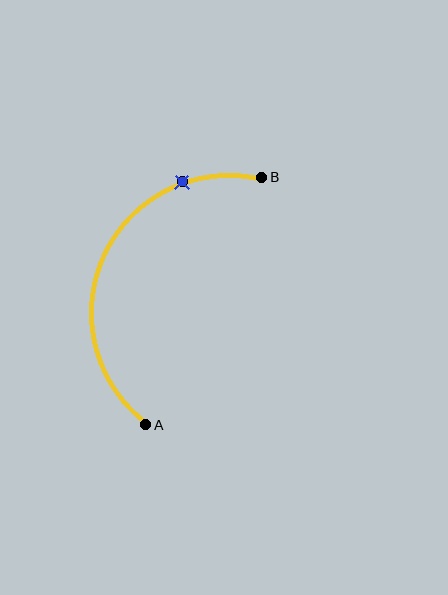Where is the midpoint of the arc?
The arc midpoint is the point on the curve farthest from the straight line joining A and B. It sits to the left of that line.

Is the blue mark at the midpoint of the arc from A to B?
No. The blue mark lies on the arc but is closer to endpoint B. The arc midpoint would be at the point on the curve equidistant along the arc from both A and B.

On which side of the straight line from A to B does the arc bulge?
The arc bulges to the left of the straight line connecting A and B.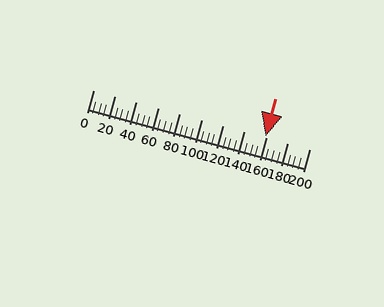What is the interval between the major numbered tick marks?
The major tick marks are spaced 20 units apart.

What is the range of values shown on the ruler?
The ruler shows values from 0 to 200.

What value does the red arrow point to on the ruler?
The red arrow points to approximately 160.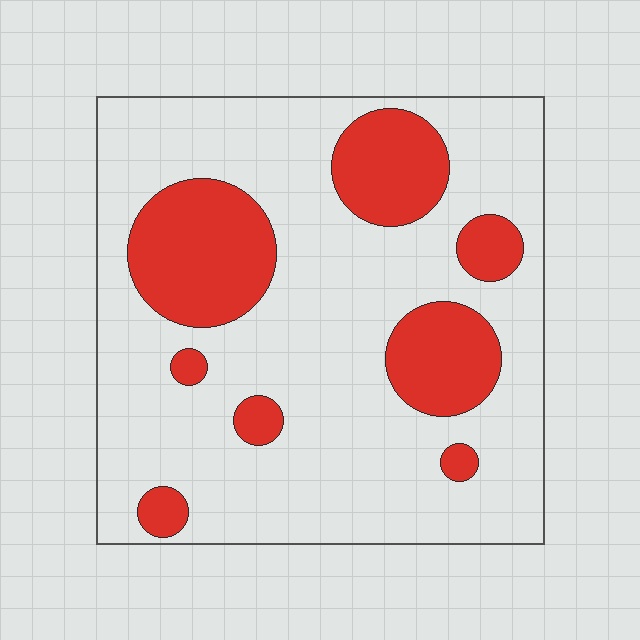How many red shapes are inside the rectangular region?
8.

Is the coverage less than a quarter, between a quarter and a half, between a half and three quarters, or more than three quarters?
Less than a quarter.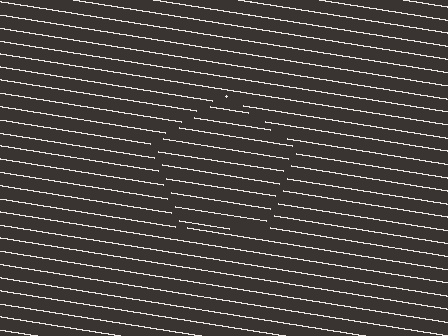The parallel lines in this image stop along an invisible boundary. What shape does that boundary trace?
An illusory pentagon. The interior of the shape contains the same grating, shifted by half a period — the contour is defined by the phase discontinuity where line-ends from the inner and outer gratings abut.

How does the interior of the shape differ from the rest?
The interior of the shape contains the same grating, shifted by half a period — the contour is defined by the phase discontinuity where line-ends from the inner and outer gratings abut.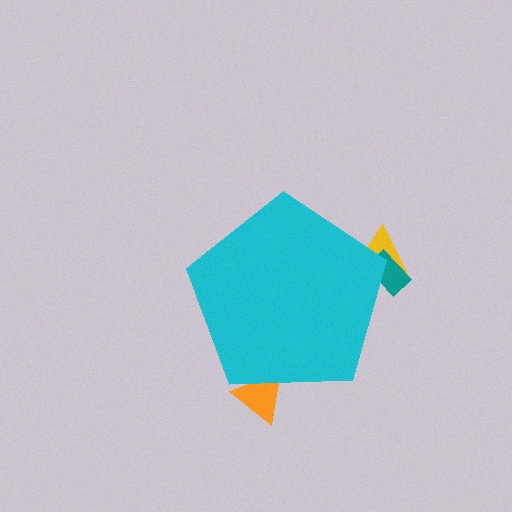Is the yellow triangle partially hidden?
Yes, the yellow triangle is partially hidden behind the cyan pentagon.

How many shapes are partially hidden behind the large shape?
3 shapes are partially hidden.